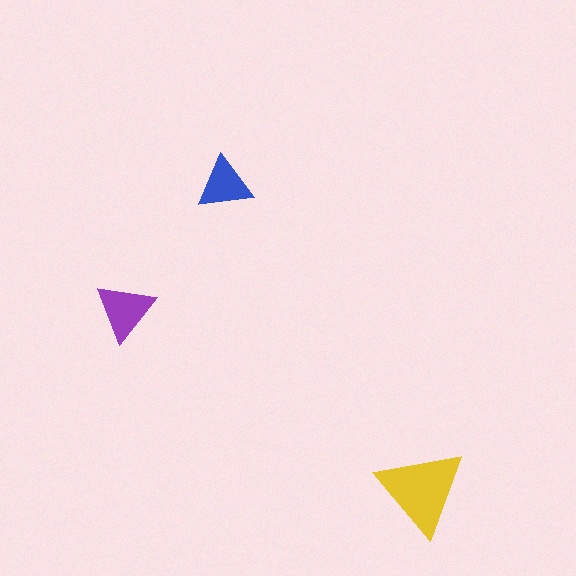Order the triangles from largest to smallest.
the yellow one, the purple one, the blue one.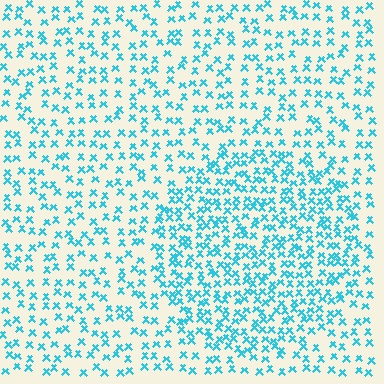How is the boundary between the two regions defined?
The boundary is defined by a change in element density (approximately 1.8x ratio). All elements are the same color, size, and shape.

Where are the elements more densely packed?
The elements are more densely packed inside the circle boundary.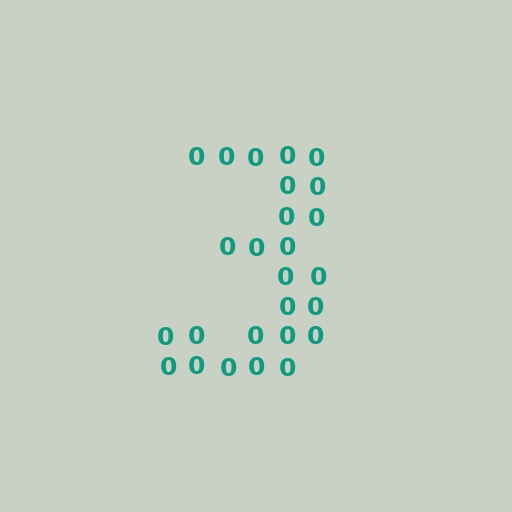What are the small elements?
The small elements are digit 0's.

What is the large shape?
The large shape is the digit 3.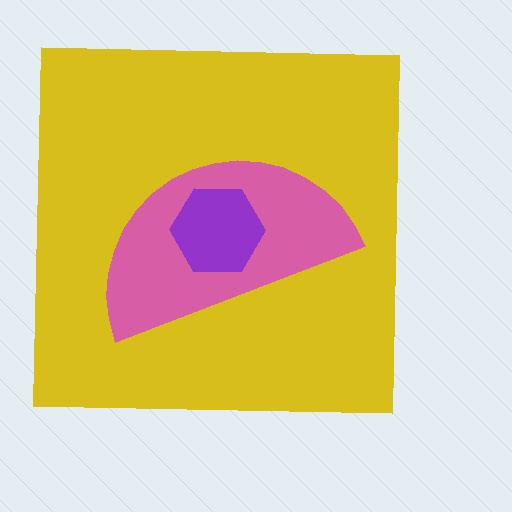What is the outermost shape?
The yellow square.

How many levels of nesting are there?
3.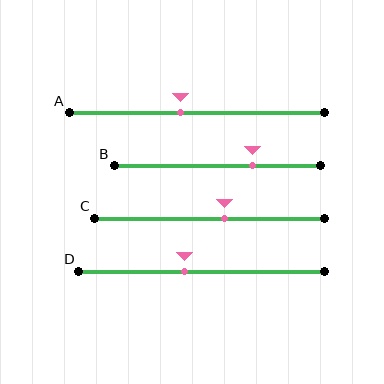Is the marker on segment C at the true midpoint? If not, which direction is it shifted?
No, the marker on segment C is shifted to the right by about 6% of the segment length.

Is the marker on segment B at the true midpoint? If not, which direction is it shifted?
No, the marker on segment B is shifted to the right by about 17% of the segment length.